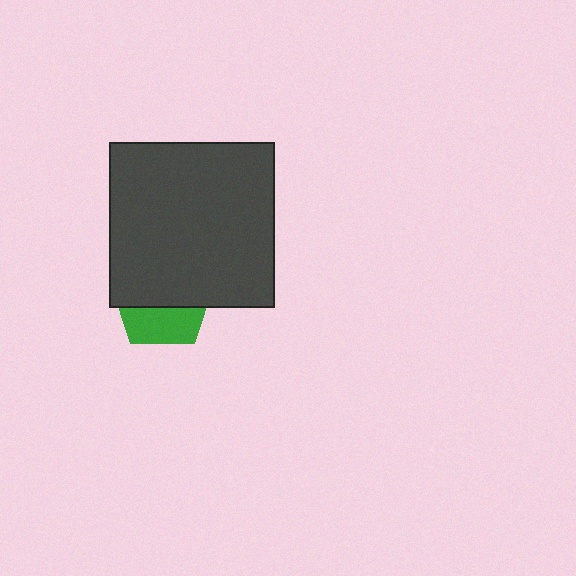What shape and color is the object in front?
The object in front is a dark gray square.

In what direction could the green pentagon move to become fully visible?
The green pentagon could move down. That would shift it out from behind the dark gray square entirely.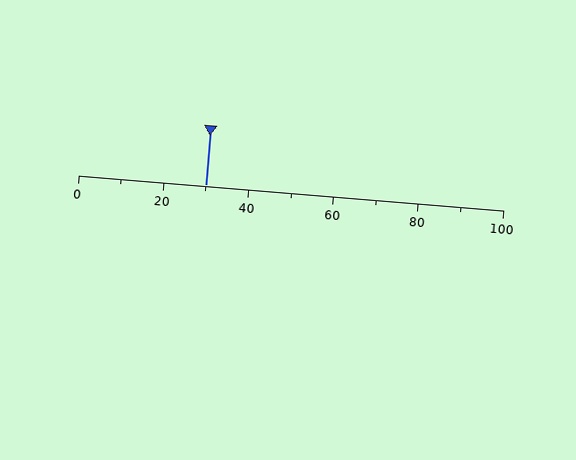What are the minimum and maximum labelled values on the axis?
The axis runs from 0 to 100.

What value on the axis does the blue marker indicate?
The marker indicates approximately 30.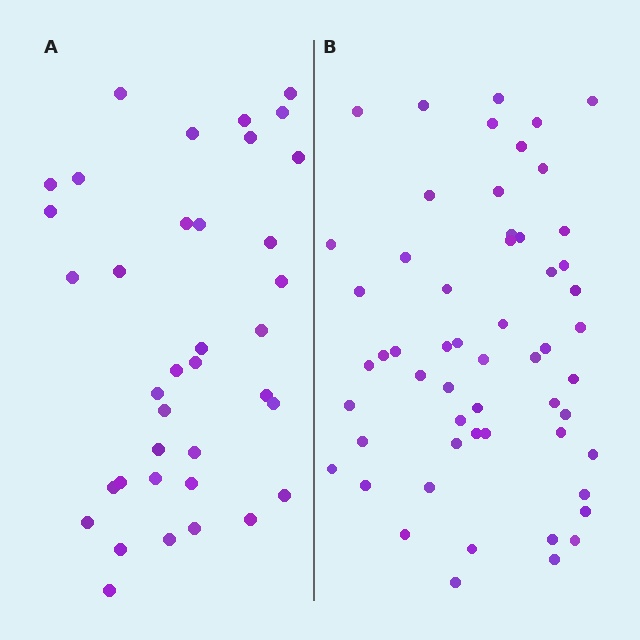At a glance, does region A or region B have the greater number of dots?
Region B (the right region) has more dots.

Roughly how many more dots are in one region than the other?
Region B has approximately 20 more dots than region A.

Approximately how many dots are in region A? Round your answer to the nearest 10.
About 40 dots. (The exact count is 37, which rounds to 40.)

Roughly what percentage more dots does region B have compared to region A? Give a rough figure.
About 50% more.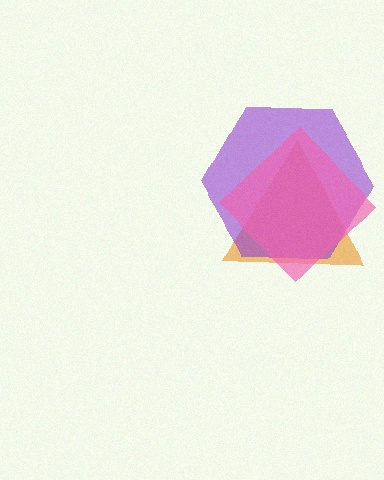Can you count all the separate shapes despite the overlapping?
Yes, there are 3 separate shapes.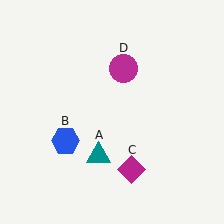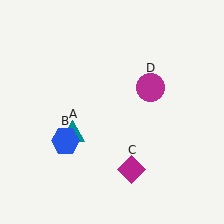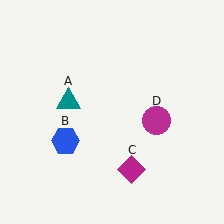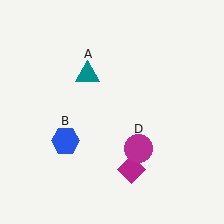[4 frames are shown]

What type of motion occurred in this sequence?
The teal triangle (object A), magenta circle (object D) rotated clockwise around the center of the scene.